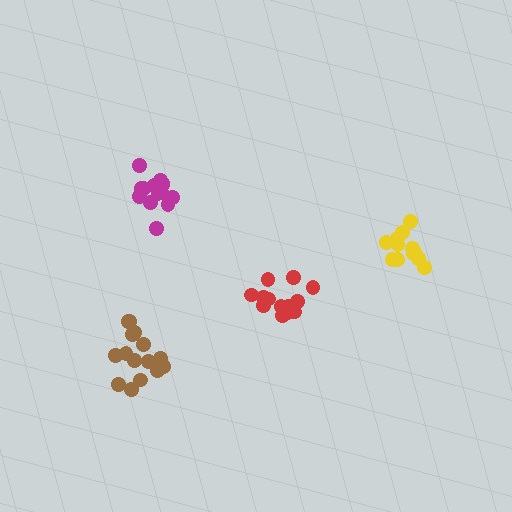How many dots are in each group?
Group 1: 13 dots, Group 2: 14 dots, Group 3: 12 dots, Group 4: 15 dots (54 total).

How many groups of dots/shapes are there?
There are 4 groups.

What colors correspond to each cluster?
The clusters are colored: red, magenta, yellow, brown.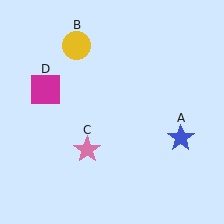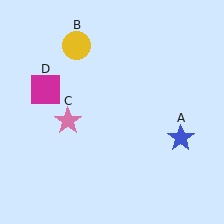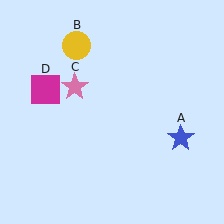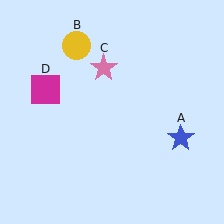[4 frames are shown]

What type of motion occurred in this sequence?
The pink star (object C) rotated clockwise around the center of the scene.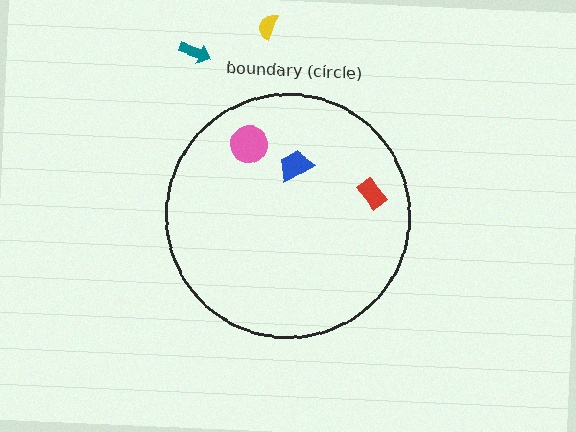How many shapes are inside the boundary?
3 inside, 2 outside.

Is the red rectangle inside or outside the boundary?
Inside.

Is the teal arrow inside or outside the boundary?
Outside.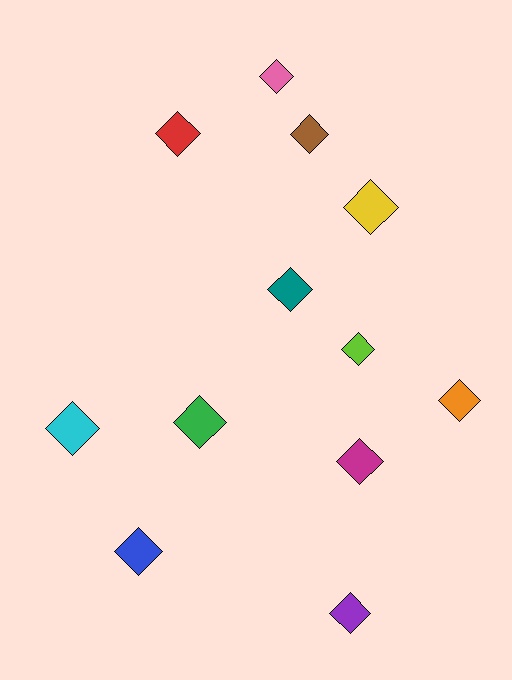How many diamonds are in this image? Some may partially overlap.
There are 12 diamonds.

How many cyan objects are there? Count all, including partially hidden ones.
There is 1 cyan object.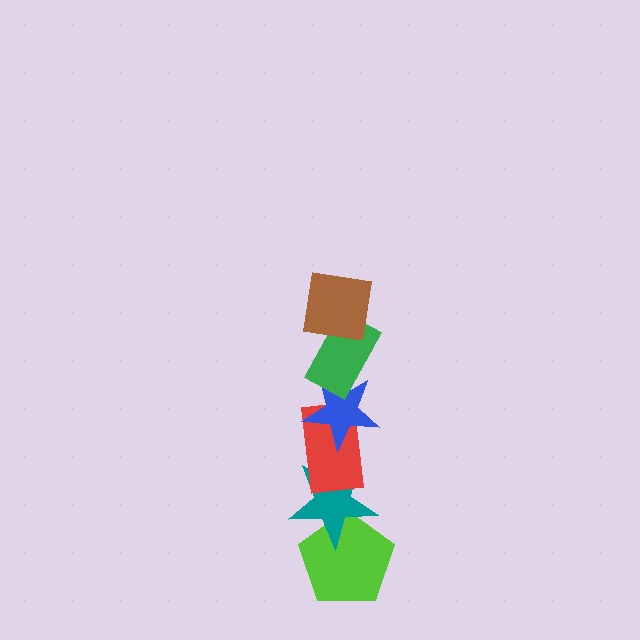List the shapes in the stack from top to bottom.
From top to bottom: the brown square, the green rectangle, the blue star, the red rectangle, the teal star, the lime pentagon.